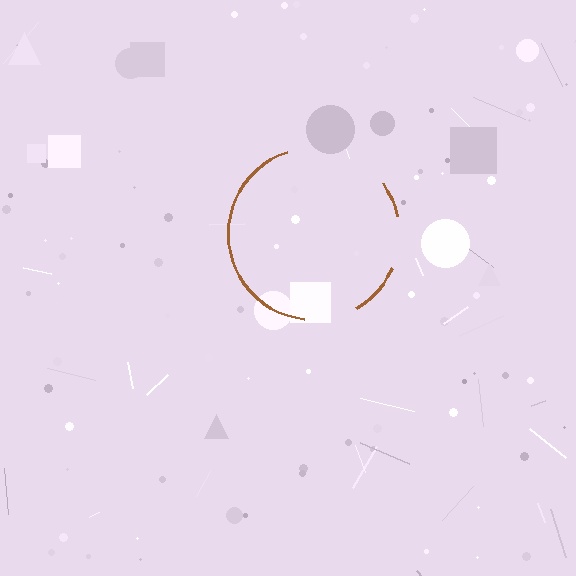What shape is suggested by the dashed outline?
The dashed outline suggests a circle.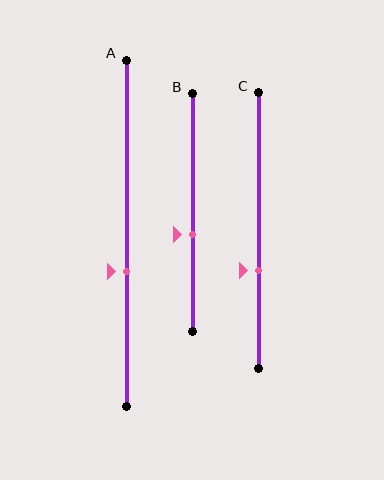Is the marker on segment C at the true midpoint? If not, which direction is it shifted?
No, the marker on segment C is shifted downward by about 14% of the segment length.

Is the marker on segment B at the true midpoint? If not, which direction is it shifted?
No, the marker on segment B is shifted downward by about 9% of the segment length.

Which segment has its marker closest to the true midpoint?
Segment B has its marker closest to the true midpoint.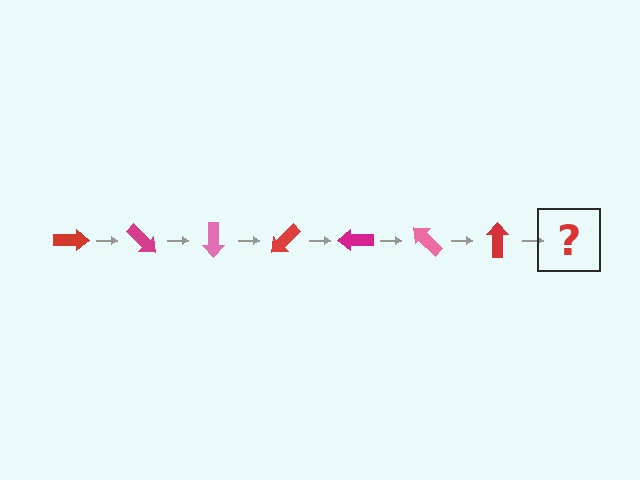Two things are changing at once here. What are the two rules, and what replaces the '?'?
The two rules are that it rotates 45 degrees each step and the color cycles through red, magenta, and pink. The '?' should be a magenta arrow, rotated 315 degrees from the start.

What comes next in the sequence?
The next element should be a magenta arrow, rotated 315 degrees from the start.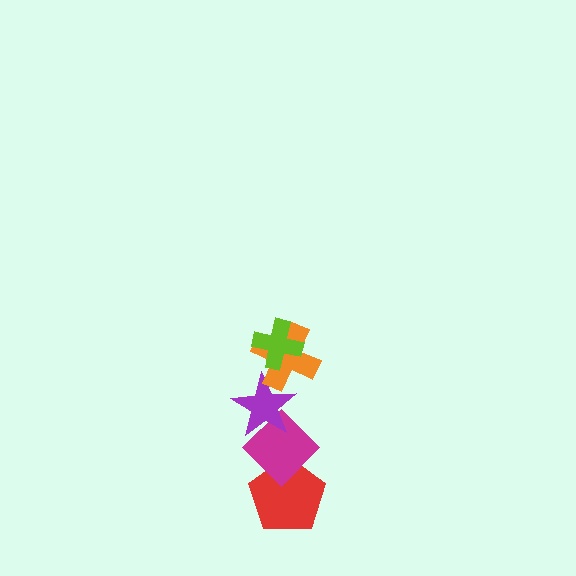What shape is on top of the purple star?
The orange cross is on top of the purple star.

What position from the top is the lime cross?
The lime cross is 1st from the top.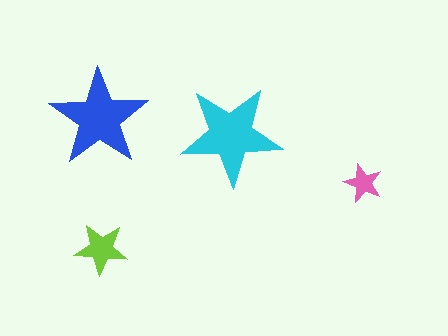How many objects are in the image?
There are 4 objects in the image.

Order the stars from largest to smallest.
the cyan one, the blue one, the lime one, the pink one.